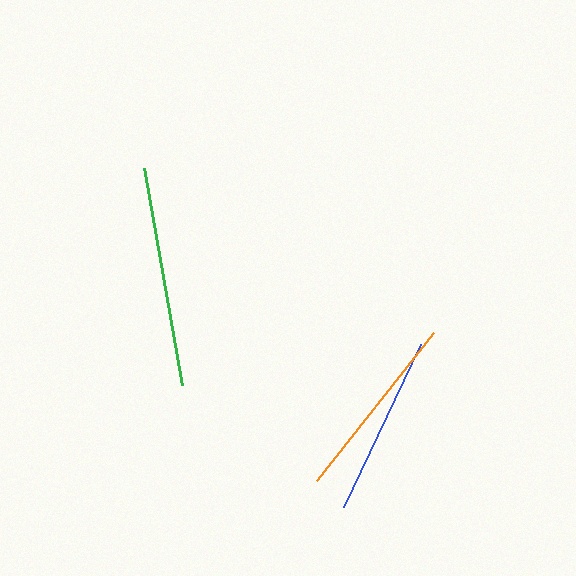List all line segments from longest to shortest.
From longest to shortest: green, orange, blue.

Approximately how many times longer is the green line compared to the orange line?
The green line is approximately 1.2 times the length of the orange line.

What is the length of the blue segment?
The blue segment is approximately 181 pixels long.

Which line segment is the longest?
The green line is the longest at approximately 220 pixels.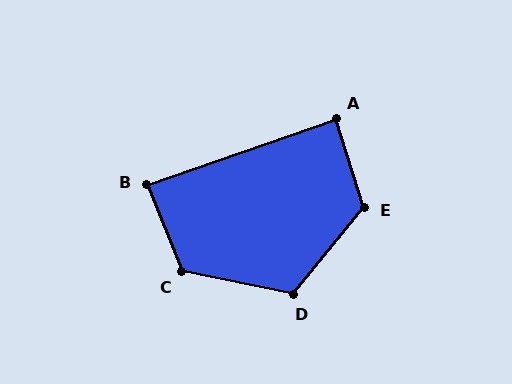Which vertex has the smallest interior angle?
B, at approximately 88 degrees.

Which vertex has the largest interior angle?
E, at approximately 124 degrees.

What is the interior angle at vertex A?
Approximately 88 degrees (approximately right).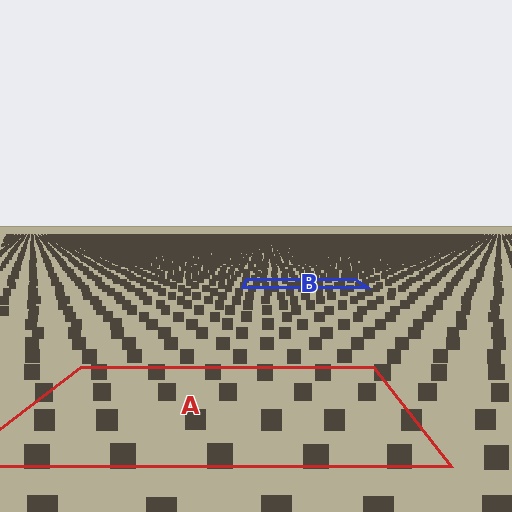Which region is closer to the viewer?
Region A is closer. The texture elements there are larger and more spread out.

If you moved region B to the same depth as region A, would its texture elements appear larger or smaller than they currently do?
They would appear larger. At a closer depth, the same texture elements are projected at a bigger on-screen size.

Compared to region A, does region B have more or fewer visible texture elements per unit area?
Region B has more texture elements per unit area — they are packed more densely because it is farther away.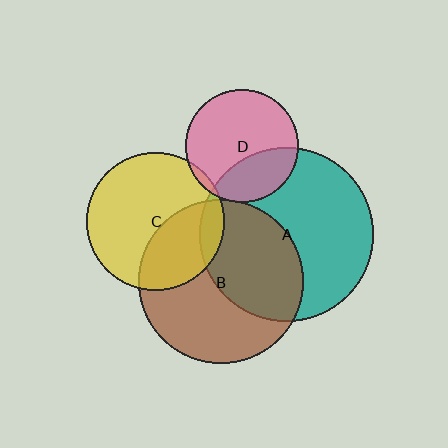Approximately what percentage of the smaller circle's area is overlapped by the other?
Approximately 10%.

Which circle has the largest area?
Circle A (teal).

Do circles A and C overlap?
Yes.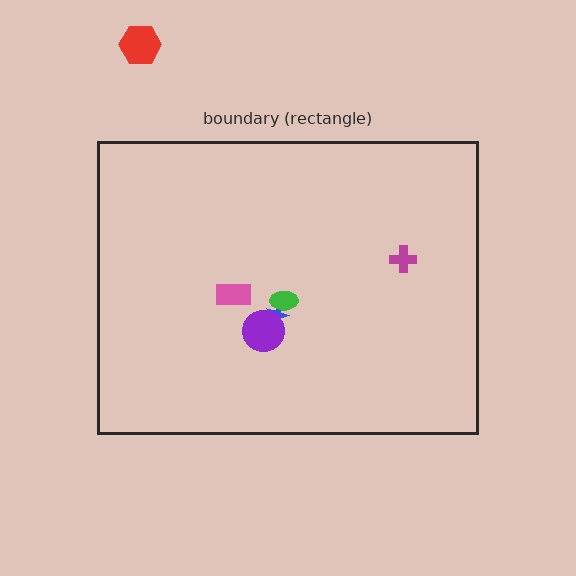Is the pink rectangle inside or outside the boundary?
Inside.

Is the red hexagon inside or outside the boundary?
Outside.